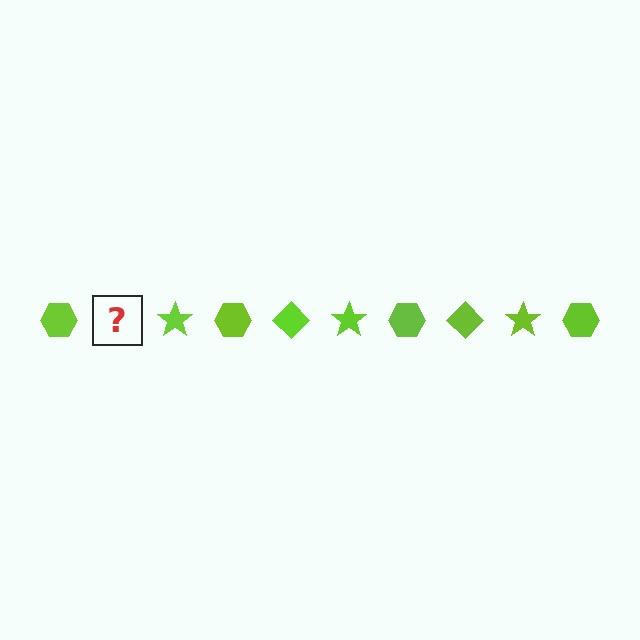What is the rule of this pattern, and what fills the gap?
The rule is that the pattern cycles through hexagon, diamond, star shapes in lime. The gap should be filled with a lime diamond.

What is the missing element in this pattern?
The missing element is a lime diamond.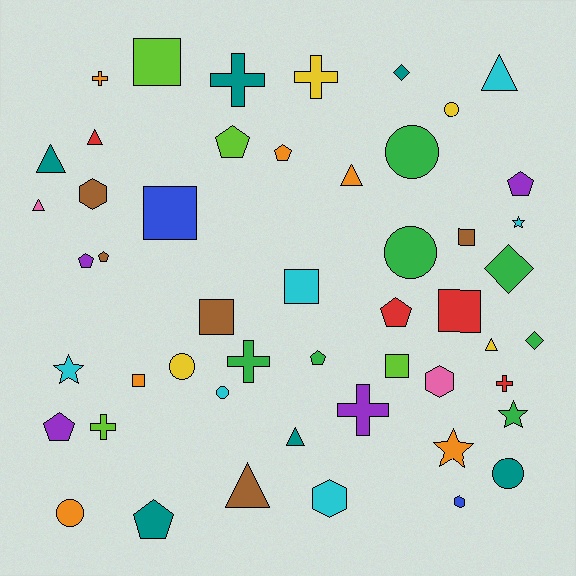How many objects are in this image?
There are 50 objects.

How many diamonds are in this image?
There are 3 diamonds.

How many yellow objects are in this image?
There are 4 yellow objects.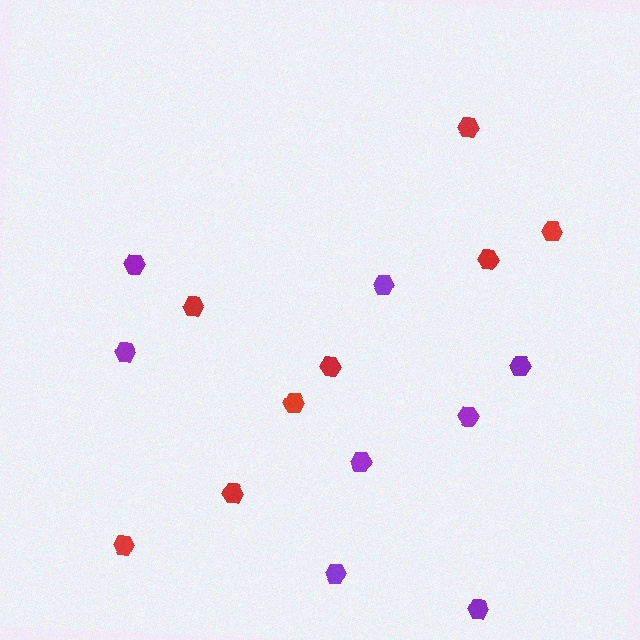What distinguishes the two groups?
There are 2 groups: one group of red hexagons (8) and one group of purple hexagons (8).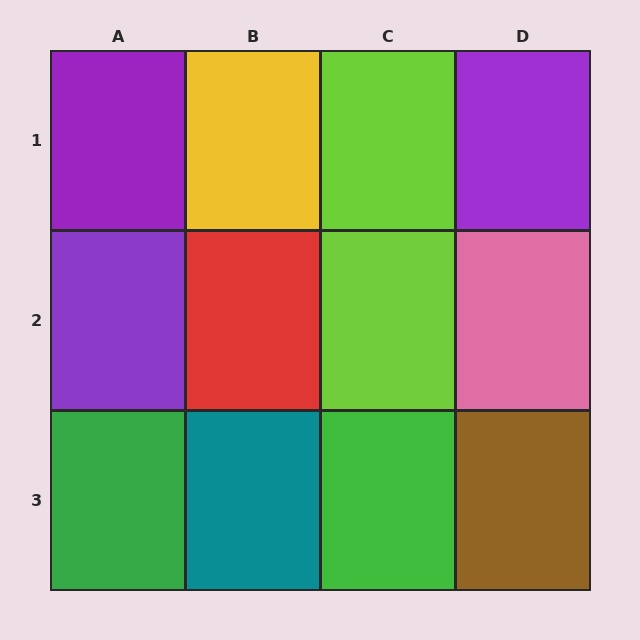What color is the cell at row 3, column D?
Brown.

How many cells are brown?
1 cell is brown.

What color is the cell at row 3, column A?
Green.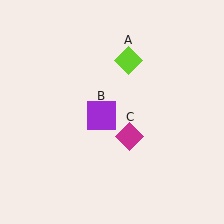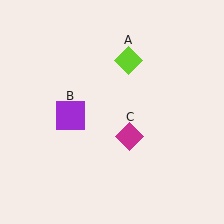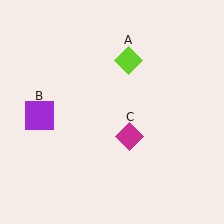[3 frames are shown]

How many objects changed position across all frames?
1 object changed position: purple square (object B).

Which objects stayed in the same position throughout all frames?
Lime diamond (object A) and magenta diamond (object C) remained stationary.